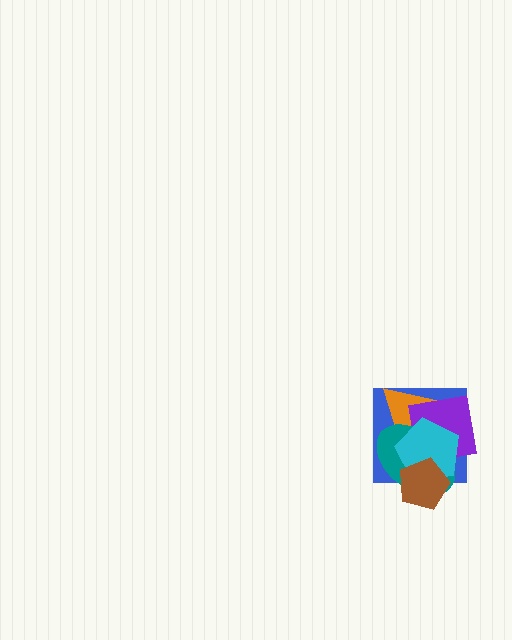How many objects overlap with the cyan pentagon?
5 objects overlap with the cyan pentagon.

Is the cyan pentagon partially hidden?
Yes, it is partially covered by another shape.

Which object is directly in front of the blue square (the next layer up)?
The orange triangle is directly in front of the blue square.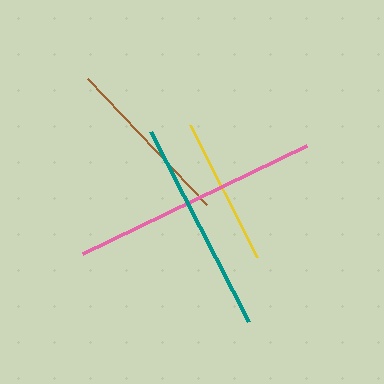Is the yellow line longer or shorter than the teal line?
The teal line is longer than the yellow line.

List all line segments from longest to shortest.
From longest to shortest: pink, teal, brown, yellow.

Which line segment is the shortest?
The yellow line is the shortest at approximately 148 pixels.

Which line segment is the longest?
The pink line is the longest at approximately 248 pixels.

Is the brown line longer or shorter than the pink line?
The pink line is longer than the brown line.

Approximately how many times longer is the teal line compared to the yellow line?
The teal line is approximately 1.4 times the length of the yellow line.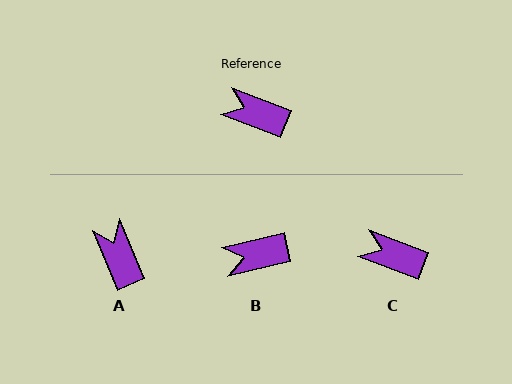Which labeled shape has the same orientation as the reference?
C.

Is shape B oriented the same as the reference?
No, it is off by about 34 degrees.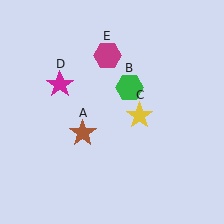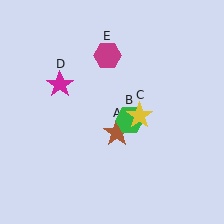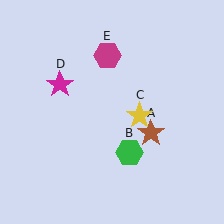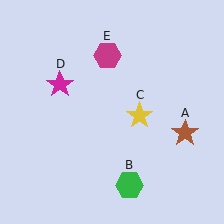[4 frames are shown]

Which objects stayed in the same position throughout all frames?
Yellow star (object C) and magenta star (object D) and magenta hexagon (object E) remained stationary.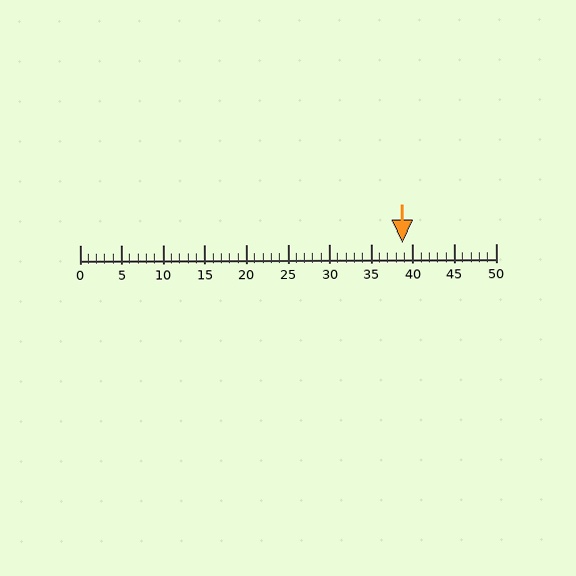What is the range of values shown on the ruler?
The ruler shows values from 0 to 50.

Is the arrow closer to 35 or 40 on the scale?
The arrow is closer to 40.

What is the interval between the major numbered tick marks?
The major tick marks are spaced 5 units apart.